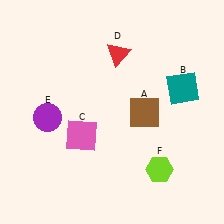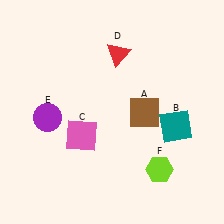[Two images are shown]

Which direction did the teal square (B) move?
The teal square (B) moved down.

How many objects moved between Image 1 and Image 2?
1 object moved between the two images.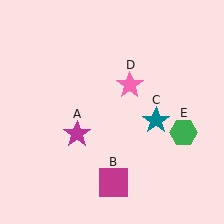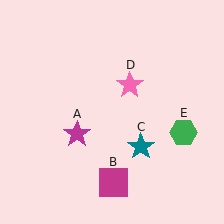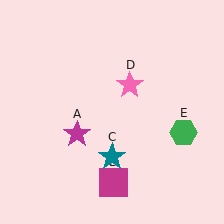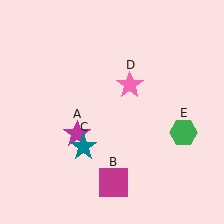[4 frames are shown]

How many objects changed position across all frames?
1 object changed position: teal star (object C).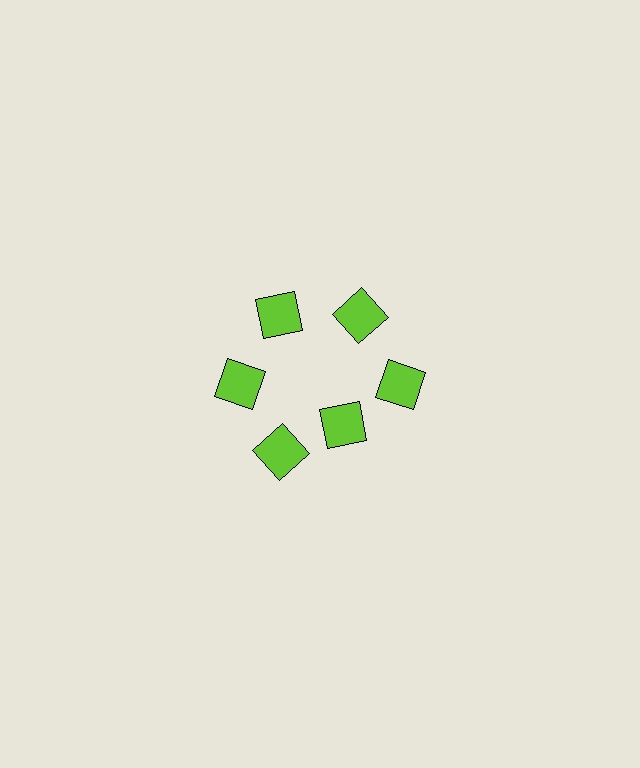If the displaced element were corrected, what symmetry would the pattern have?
It would have 6-fold rotational symmetry — the pattern would map onto itself every 60 degrees.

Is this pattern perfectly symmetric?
No. The 6 lime squares are arranged in a ring, but one element near the 5 o'clock position is pulled inward toward the center, breaking the 6-fold rotational symmetry.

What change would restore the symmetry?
The symmetry would be restored by moving it outward, back onto the ring so that all 6 squares sit at equal angles and equal distance from the center.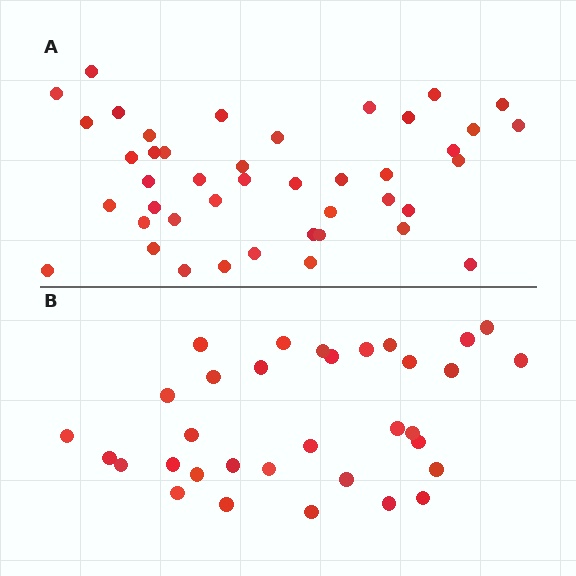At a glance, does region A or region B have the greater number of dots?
Region A (the top region) has more dots.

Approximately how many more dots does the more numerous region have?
Region A has roughly 10 or so more dots than region B.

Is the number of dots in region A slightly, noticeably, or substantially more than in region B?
Region A has noticeably more, but not dramatically so. The ratio is roughly 1.3 to 1.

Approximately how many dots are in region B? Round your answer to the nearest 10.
About 30 dots. (The exact count is 33, which rounds to 30.)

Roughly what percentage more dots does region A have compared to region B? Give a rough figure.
About 30% more.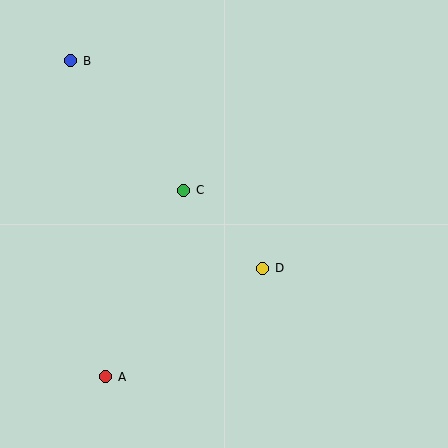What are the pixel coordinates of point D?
Point D is at (263, 268).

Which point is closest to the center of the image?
Point C at (184, 190) is closest to the center.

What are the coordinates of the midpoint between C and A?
The midpoint between C and A is at (145, 283).